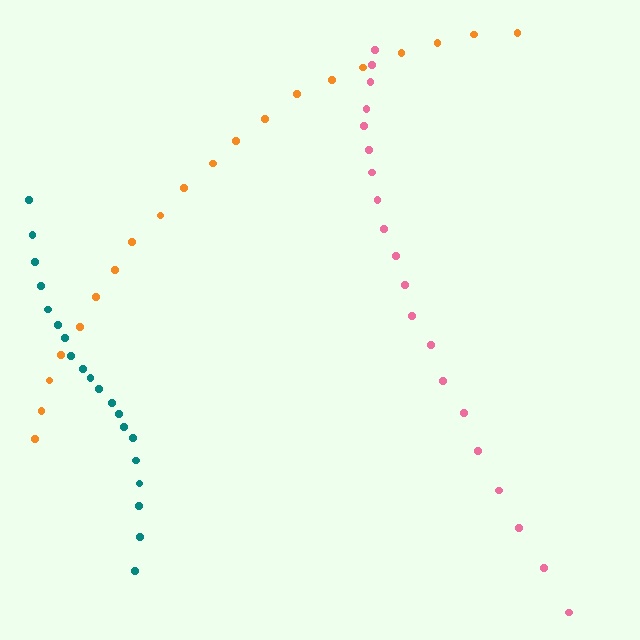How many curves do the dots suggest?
There are 3 distinct paths.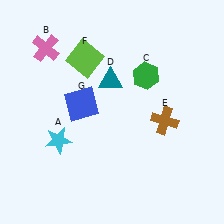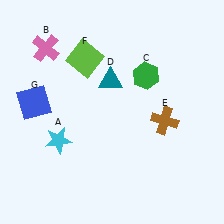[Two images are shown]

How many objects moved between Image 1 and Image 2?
1 object moved between the two images.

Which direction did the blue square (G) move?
The blue square (G) moved left.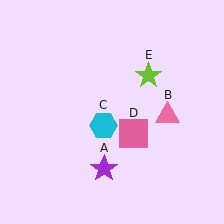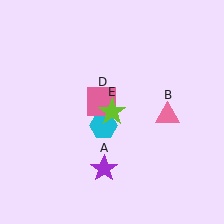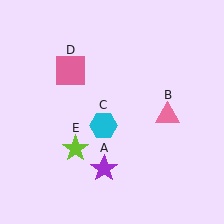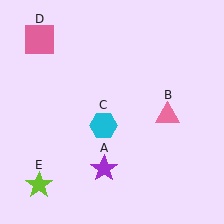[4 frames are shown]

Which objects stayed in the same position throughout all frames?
Purple star (object A) and pink triangle (object B) and cyan hexagon (object C) remained stationary.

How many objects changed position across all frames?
2 objects changed position: pink square (object D), lime star (object E).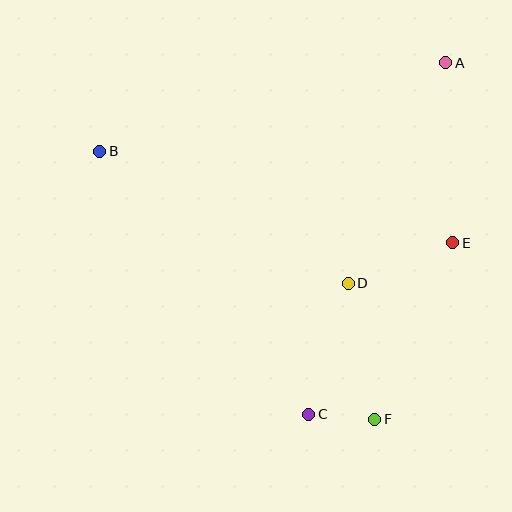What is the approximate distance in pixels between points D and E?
The distance between D and E is approximately 112 pixels.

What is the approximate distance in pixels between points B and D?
The distance between B and D is approximately 281 pixels.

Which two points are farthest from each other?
Points B and F are farthest from each other.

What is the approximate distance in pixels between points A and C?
The distance between A and C is approximately 377 pixels.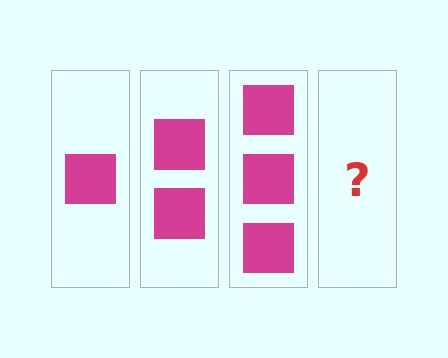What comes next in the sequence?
The next element should be 4 squares.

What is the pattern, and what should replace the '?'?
The pattern is that each step adds one more square. The '?' should be 4 squares.